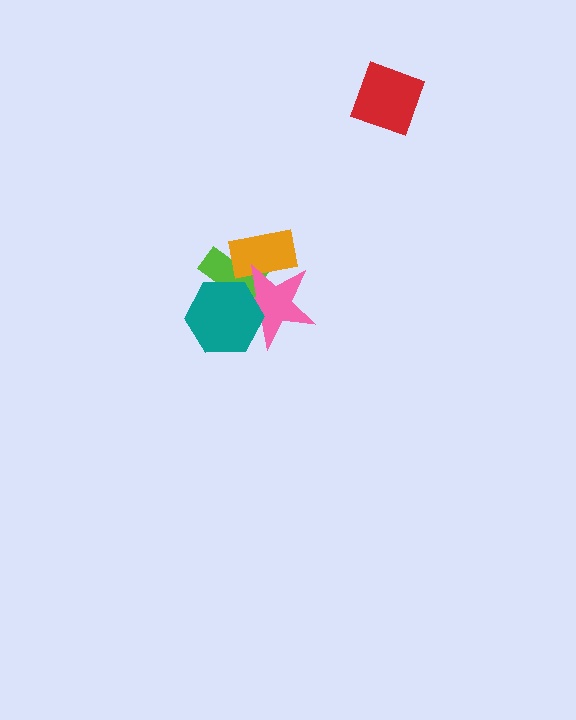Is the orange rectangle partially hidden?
Yes, it is partially covered by another shape.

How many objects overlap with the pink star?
3 objects overlap with the pink star.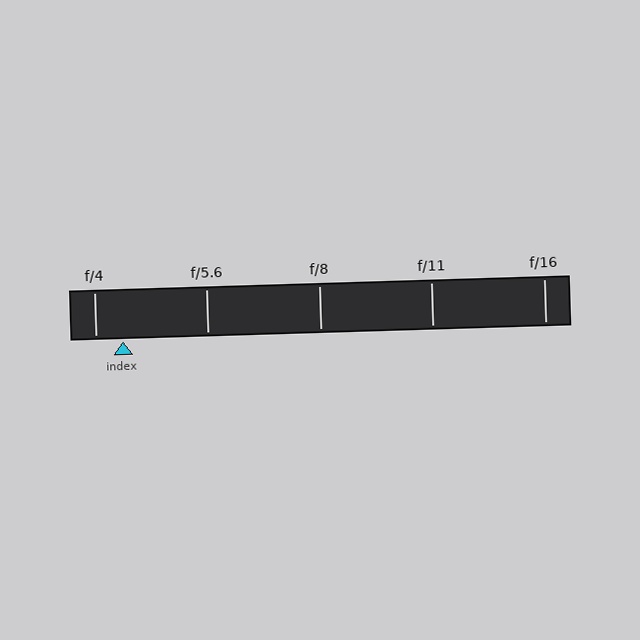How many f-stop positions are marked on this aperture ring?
There are 5 f-stop positions marked.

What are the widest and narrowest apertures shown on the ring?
The widest aperture shown is f/4 and the narrowest is f/16.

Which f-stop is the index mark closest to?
The index mark is closest to f/4.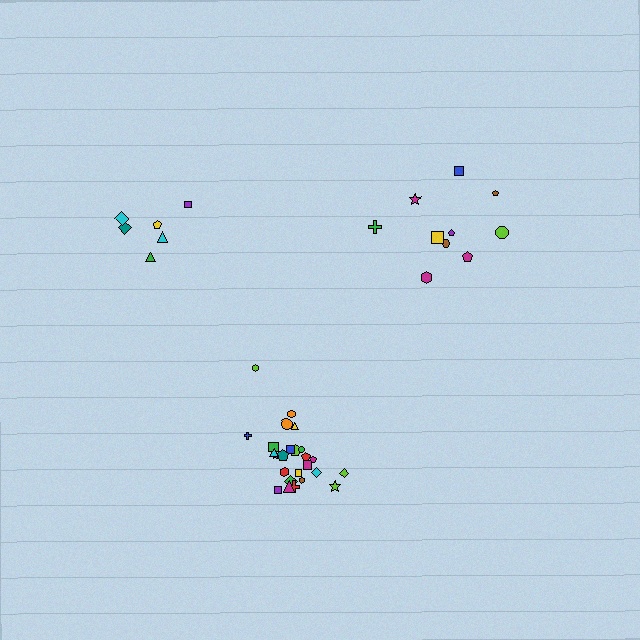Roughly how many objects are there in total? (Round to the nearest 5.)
Roughly 40 objects in total.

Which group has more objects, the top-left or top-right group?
The top-right group.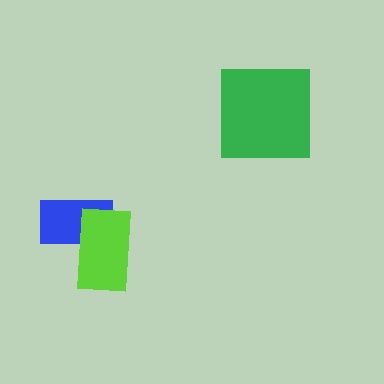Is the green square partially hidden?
No, no other shape covers it.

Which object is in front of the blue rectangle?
The lime rectangle is in front of the blue rectangle.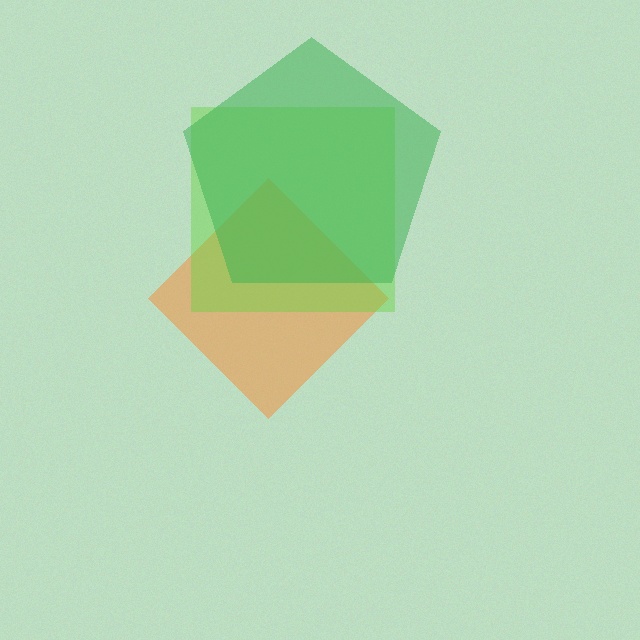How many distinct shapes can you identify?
There are 3 distinct shapes: an orange diamond, a lime square, a green pentagon.